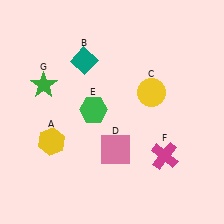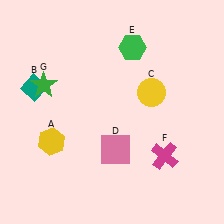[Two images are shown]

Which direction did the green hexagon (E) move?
The green hexagon (E) moved up.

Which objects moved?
The objects that moved are: the teal diamond (B), the green hexagon (E).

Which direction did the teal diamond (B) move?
The teal diamond (B) moved left.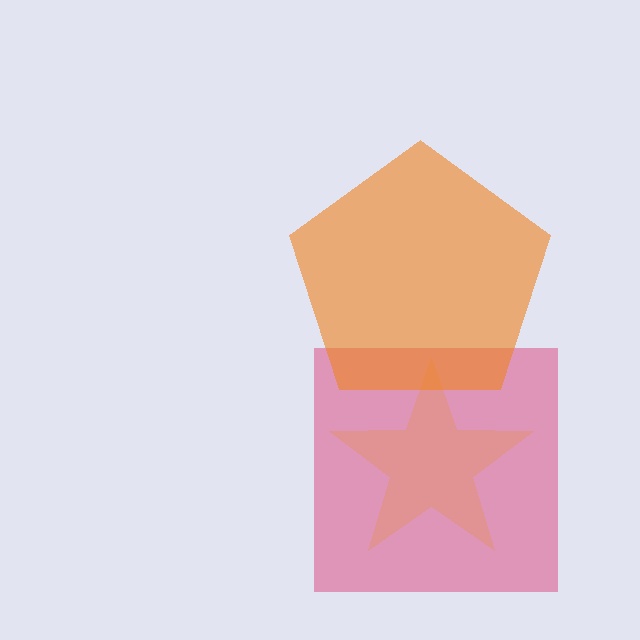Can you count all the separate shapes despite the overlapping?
Yes, there are 3 separate shapes.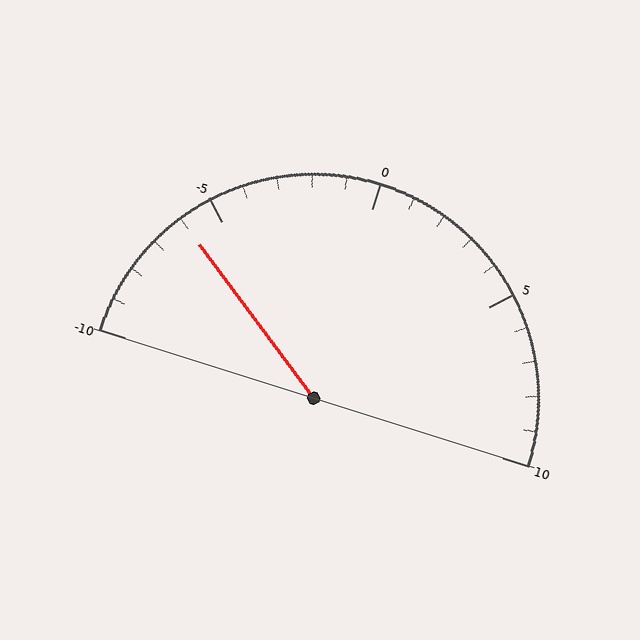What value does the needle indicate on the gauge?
The needle indicates approximately -6.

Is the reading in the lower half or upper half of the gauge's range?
The reading is in the lower half of the range (-10 to 10).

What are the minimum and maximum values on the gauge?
The gauge ranges from -10 to 10.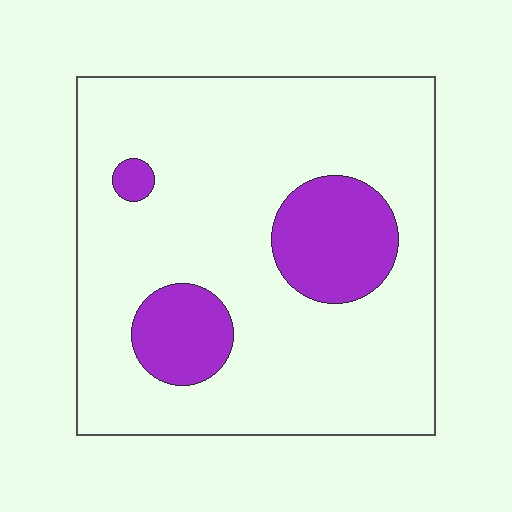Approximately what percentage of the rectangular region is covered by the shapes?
Approximately 20%.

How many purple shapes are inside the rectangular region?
3.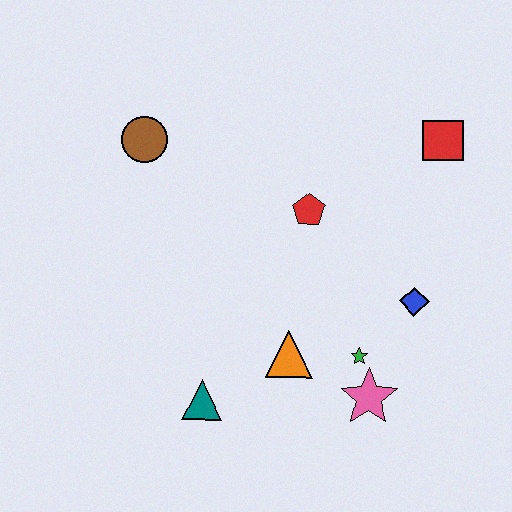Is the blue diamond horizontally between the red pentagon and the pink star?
No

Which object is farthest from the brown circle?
The pink star is farthest from the brown circle.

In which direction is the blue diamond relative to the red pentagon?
The blue diamond is to the right of the red pentagon.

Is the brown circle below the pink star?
No